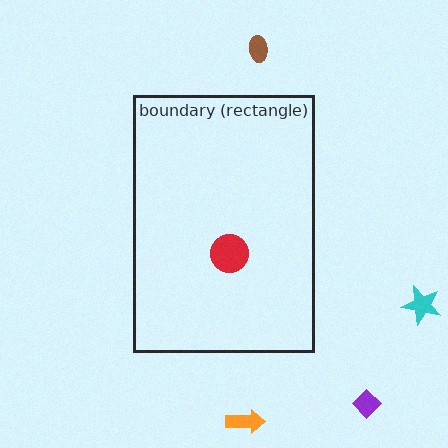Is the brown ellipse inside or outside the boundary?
Outside.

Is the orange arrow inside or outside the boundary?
Outside.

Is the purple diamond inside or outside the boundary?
Outside.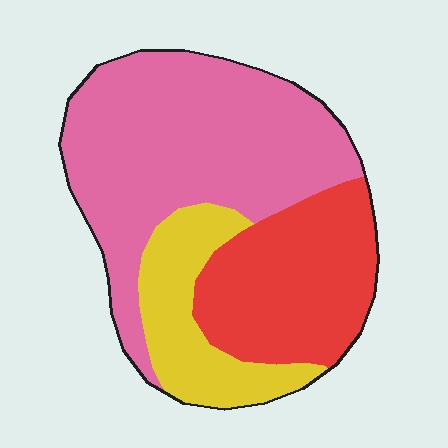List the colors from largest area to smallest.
From largest to smallest: pink, red, yellow.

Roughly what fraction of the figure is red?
Red covers around 30% of the figure.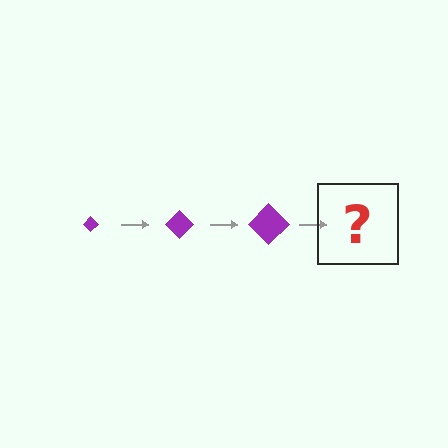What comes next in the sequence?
The next element should be a purple diamond, larger than the previous one.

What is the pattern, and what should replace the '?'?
The pattern is that the diamond gets progressively larger each step. The '?' should be a purple diamond, larger than the previous one.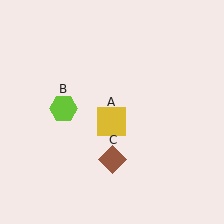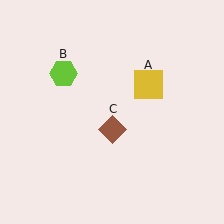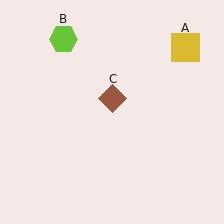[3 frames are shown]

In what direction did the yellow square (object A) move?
The yellow square (object A) moved up and to the right.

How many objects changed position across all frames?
3 objects changed position: yellow square (object A), lime hexagon (object B), brown diamond (object C).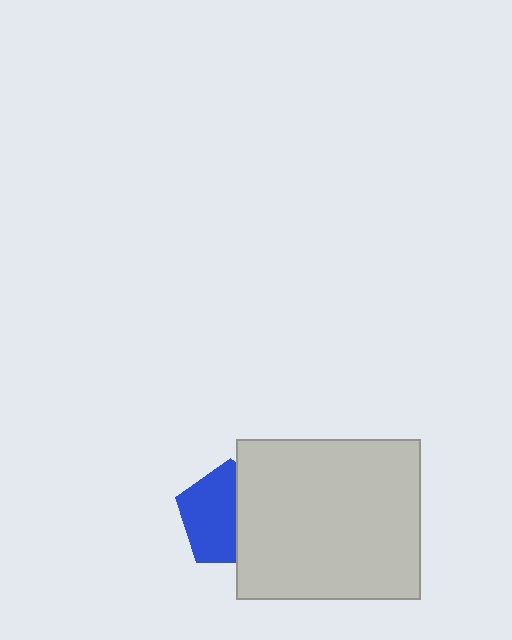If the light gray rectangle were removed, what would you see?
You would see the complete blue pentagon.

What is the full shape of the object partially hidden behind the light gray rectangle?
The partially hidden object is a blue pentagon.